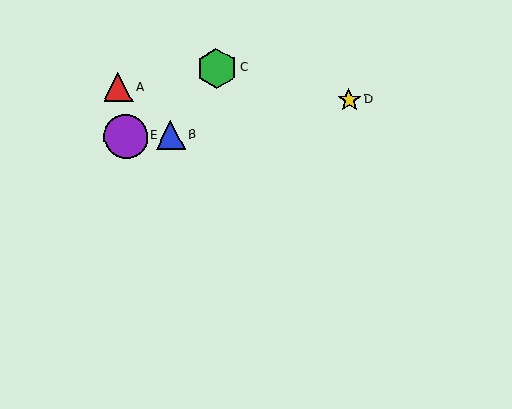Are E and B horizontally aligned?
Yes, both are at y≈136.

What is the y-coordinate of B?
Object B is at y≈135.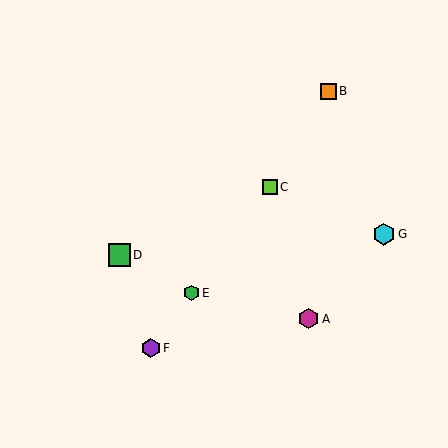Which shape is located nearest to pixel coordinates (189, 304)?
The green hexagon (labeled E) at (192, 293) is nearest to that location.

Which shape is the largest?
The green square (labeled D) is the largest.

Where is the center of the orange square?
The center of the orange square is at (328, 91).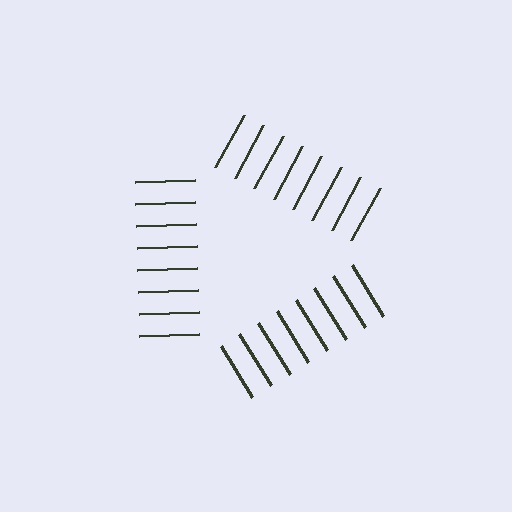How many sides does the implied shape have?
3 sides — the line-ends trace a triangle.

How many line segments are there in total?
24 — 8 along each of the 3 edges.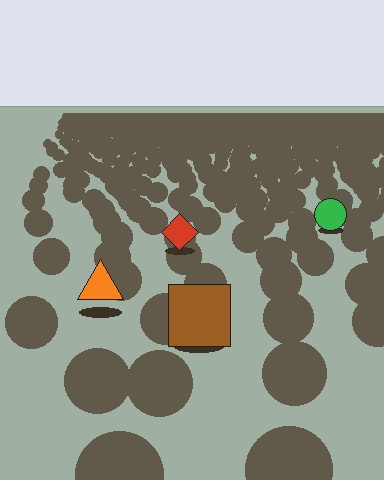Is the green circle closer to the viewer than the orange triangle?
No. The orange triangle is closer — you can tell from the texture gradient: the ground texture is coarser near it.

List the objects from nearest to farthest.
From nearest to farthest: the brown square, the orange triangle, the red diamond, the green circle.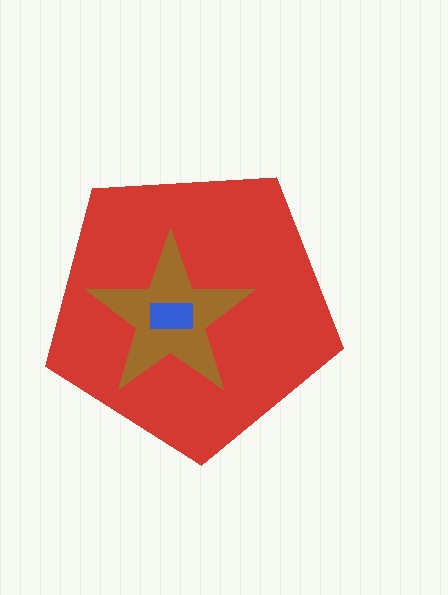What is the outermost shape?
The red pentagon.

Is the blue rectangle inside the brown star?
Yes.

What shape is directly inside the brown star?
The blue rectangle.